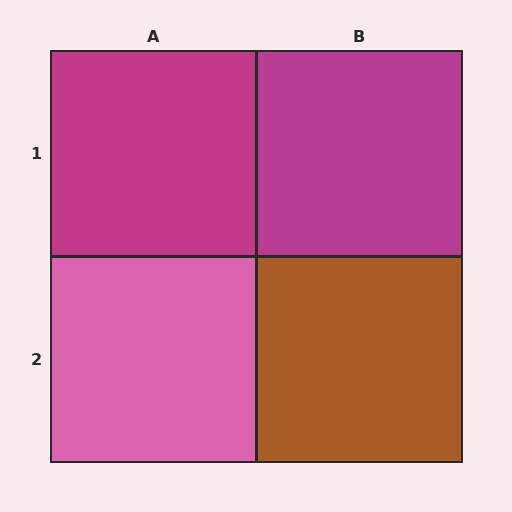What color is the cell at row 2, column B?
Brown.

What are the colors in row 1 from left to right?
Magenta, magenta.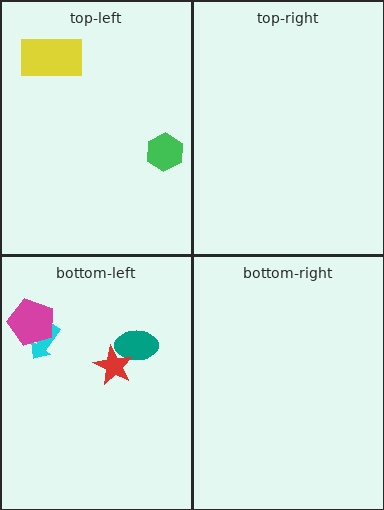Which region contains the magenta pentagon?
The bottom-left region.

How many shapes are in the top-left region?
2.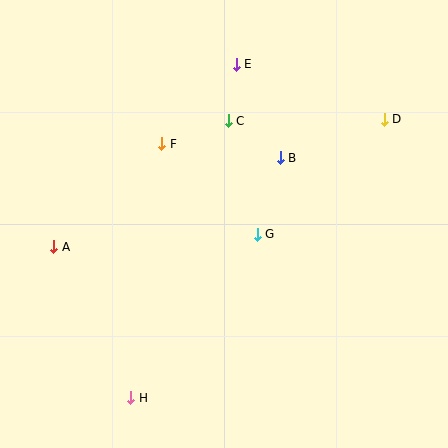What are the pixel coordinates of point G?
Point G is at (257, 234).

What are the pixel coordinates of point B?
Point B is at (280, 158).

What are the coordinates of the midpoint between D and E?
The midpoint between D and E is at (310, 92).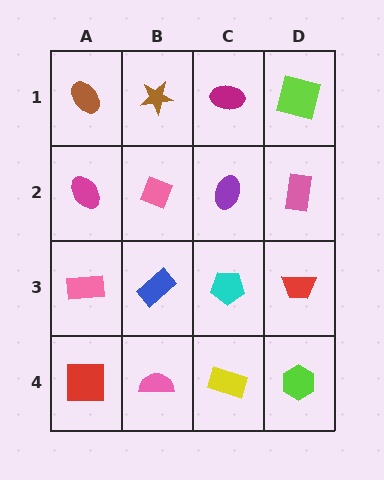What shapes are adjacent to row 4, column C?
A cyan pentagon (row 3, column C), a pink semicircle (row 4, column B), a lime hexagon (row 4, column D).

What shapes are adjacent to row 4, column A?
A pink rectangle (row 3, column A), a pink semicircle (row 4, column B).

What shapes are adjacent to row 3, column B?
A pink diamond (row 2, column B), a pink semicircle (row 4, column B), a pink rectangle (row 3, column A), a cyan pentagon (row 3, column C).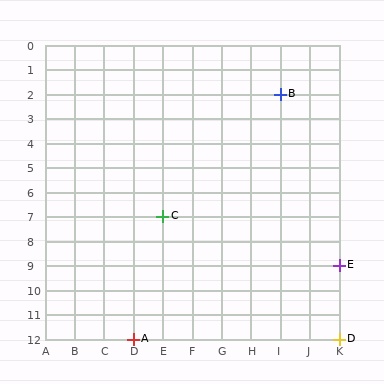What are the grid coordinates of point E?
Point E is at grid coordinates (K, 9).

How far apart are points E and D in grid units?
Points E and D are 3 rows apart.